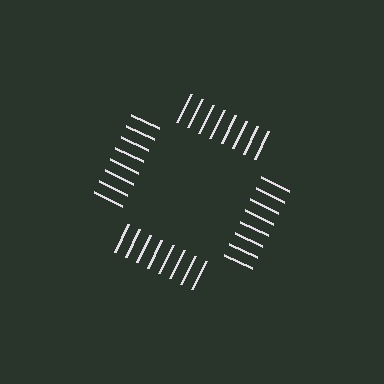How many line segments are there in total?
32 — 8 along each of the 4 edges.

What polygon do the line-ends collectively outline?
An illusory square — the line segments terminate on its edges but no continuous stroke is drawn.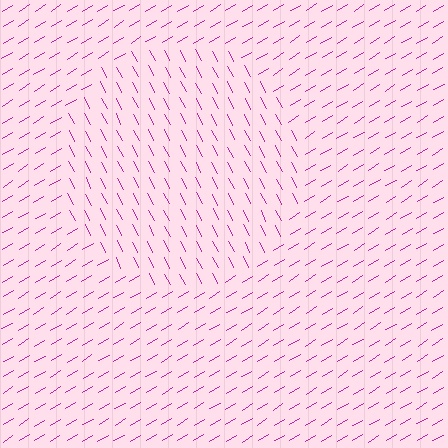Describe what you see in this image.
The image is filled with small magenta line segments. A circle region in the image has lines oriented differently from the surrounding lines, creating a visible texture boundary.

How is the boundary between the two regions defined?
The boundary is defined purely by a change in line orientation (approximately 86 degrees difference). All lines are the same color and thickness.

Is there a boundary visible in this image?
Yes, there is a texture boundary formed by a change in line orientation.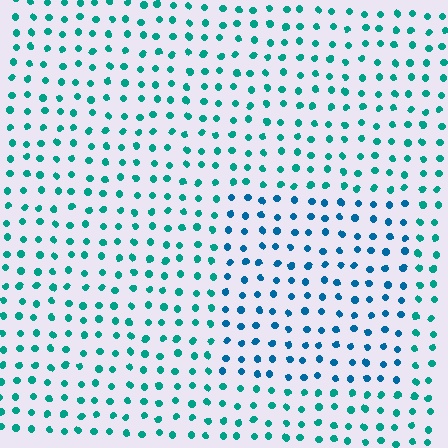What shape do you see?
I see a rectangle.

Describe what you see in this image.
The image is filled with small teal elements in a uniform arrangement. A rectangle-shaped region is visible where the elements are tinted to a slightly different hue, forming a subtle color boundary.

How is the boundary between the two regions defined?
The boundary is defined purely by a slight shift in hue (about 31 degrees). Spacing, size, and orientation are identical on both sides.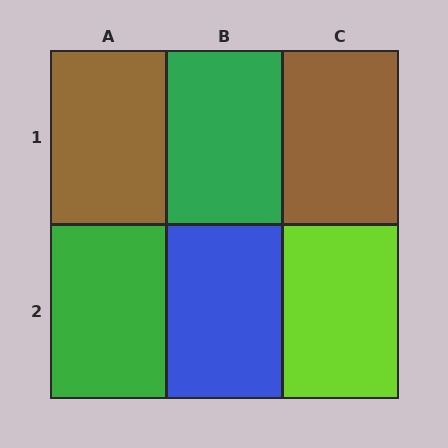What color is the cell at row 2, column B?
Blue.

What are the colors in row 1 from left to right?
Brown, green, brown.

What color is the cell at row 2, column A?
Green.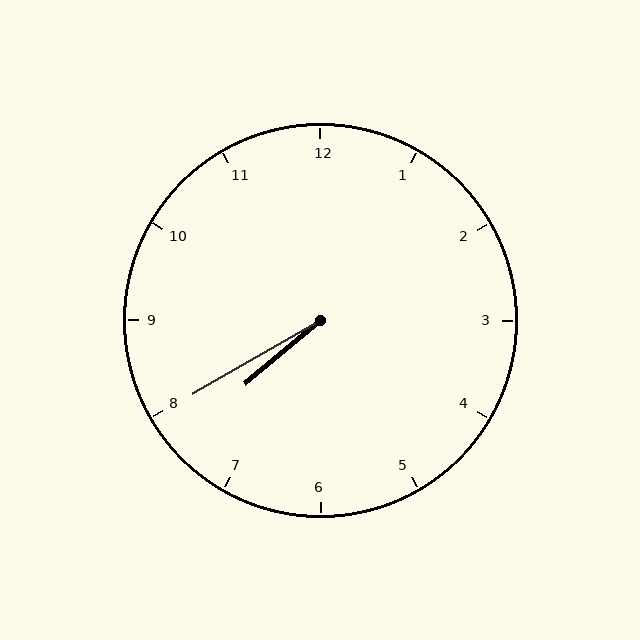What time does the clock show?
7:40.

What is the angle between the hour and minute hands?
Approximately 10 degrees.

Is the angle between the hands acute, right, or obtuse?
It is acute.